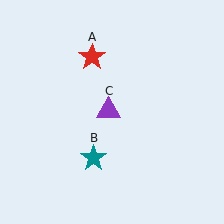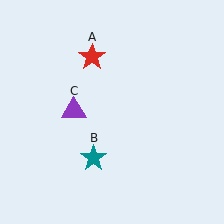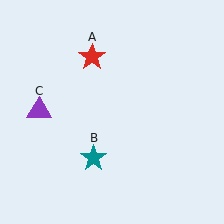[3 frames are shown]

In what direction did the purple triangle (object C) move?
The purple triangle (object C) moved left.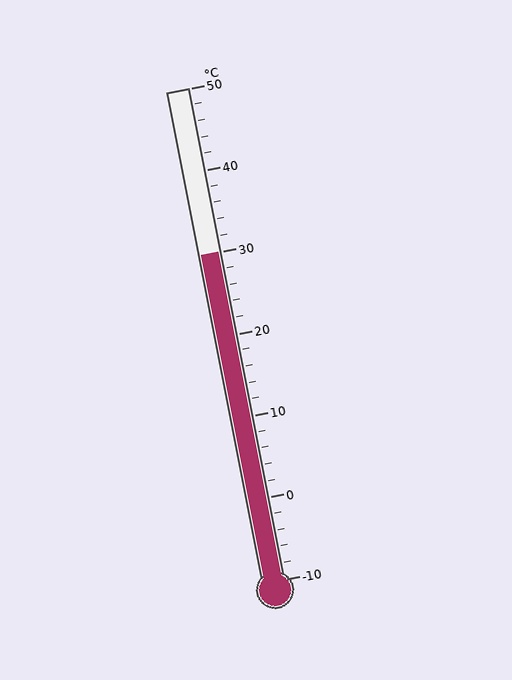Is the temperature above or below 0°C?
The temperature is above 0°C.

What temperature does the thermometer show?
The thermometer shows approximately 30°C.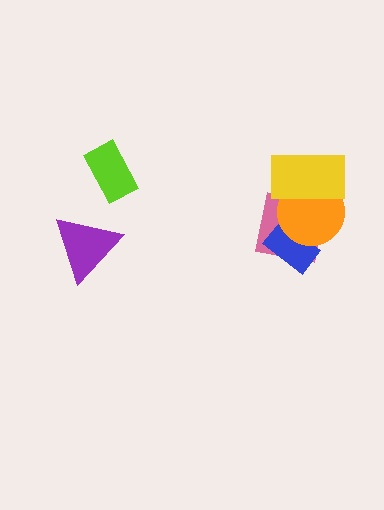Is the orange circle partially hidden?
Yes, it is partially covered by another shape.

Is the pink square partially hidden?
Yes, it is partially covered by another shape.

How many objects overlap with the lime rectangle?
0 objects overlap with the lime rectangle.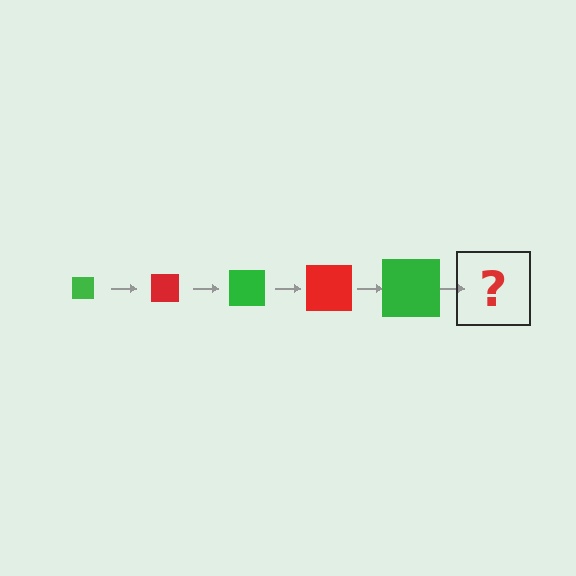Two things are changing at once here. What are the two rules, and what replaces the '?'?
The two rules are that the square grows larger each step and the color cycles through green and red. The '?' should be a red square, larger than the previous one.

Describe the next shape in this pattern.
It should be a red square, larger than the previous one.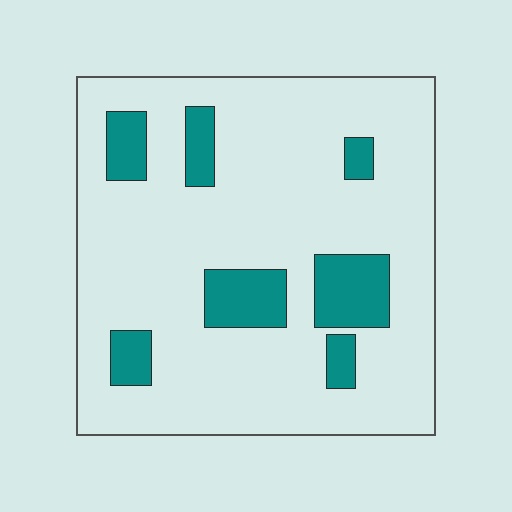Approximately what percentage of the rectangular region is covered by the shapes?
Approximately 15%.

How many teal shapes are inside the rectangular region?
7.